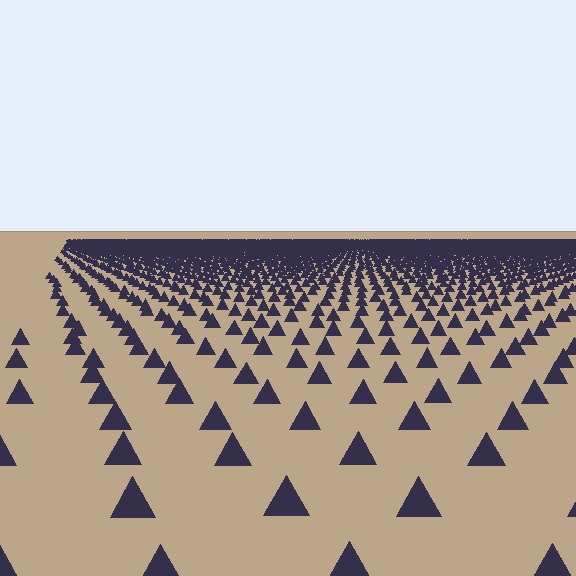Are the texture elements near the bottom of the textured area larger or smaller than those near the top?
Larger. Near the bottom, elements are closer to the viewer and appear at a bigger on-screen size.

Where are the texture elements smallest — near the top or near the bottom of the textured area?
Near the top.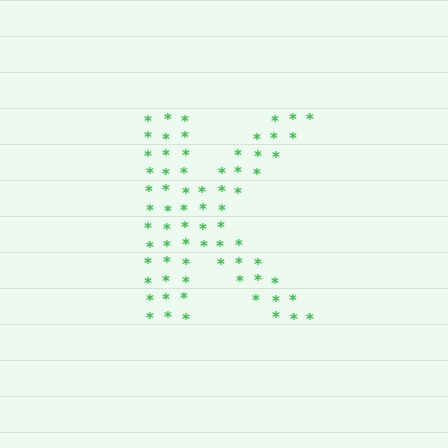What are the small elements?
The small elements are asterisks.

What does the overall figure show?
The overall figure shows the letter K.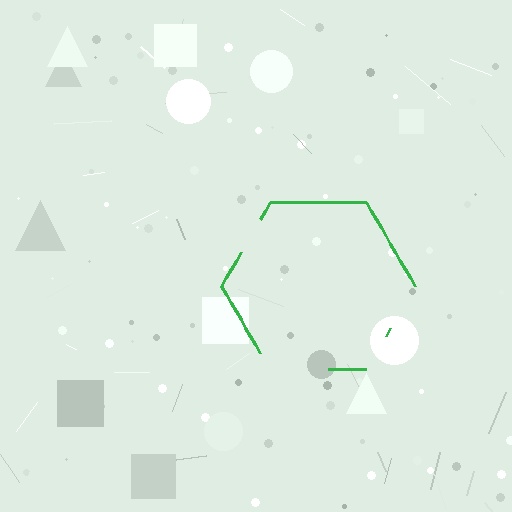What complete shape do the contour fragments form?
The contour fragments form a hexagon.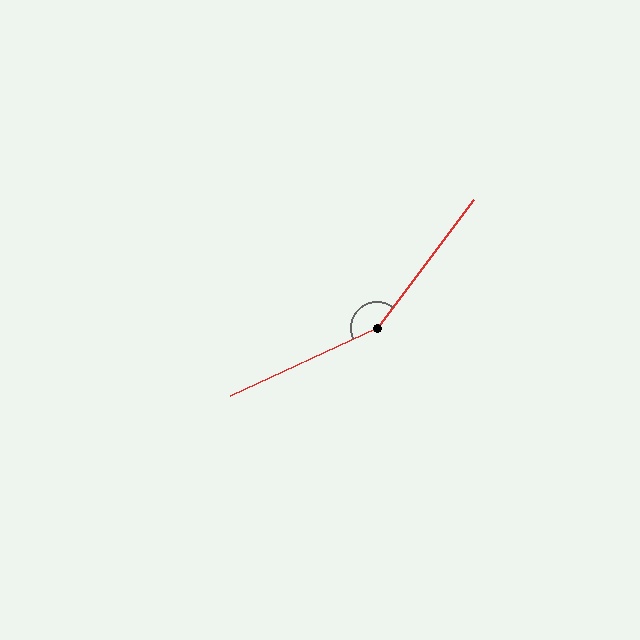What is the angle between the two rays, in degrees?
Approximately 152 degrees.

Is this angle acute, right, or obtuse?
It is obtuse.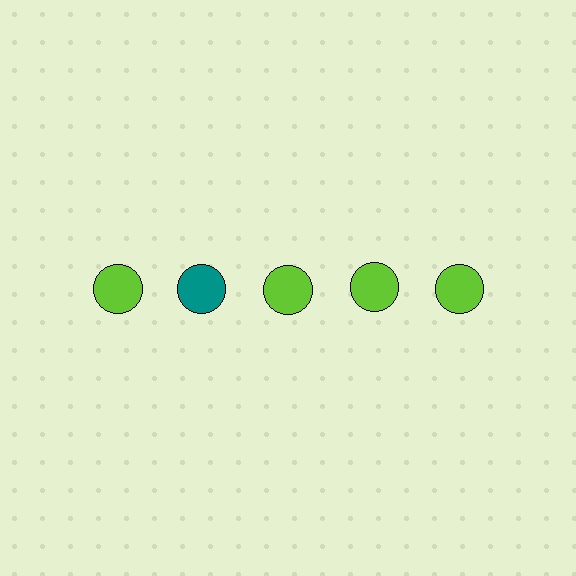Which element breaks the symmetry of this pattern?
The teal circle in the top row, second from left column breaks the symmetry. All other shapes are lime circles.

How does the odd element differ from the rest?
It has a different color: teal instead of lime.